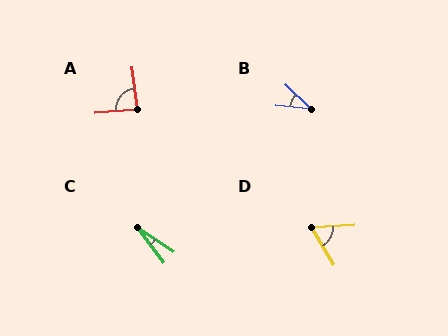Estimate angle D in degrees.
Approximately 62 degrees.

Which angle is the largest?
A, at approximately 87 degrees.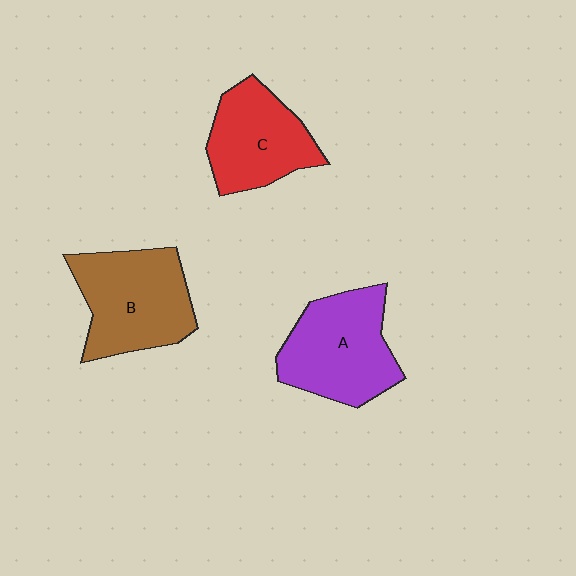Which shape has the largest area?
Shape B (brown).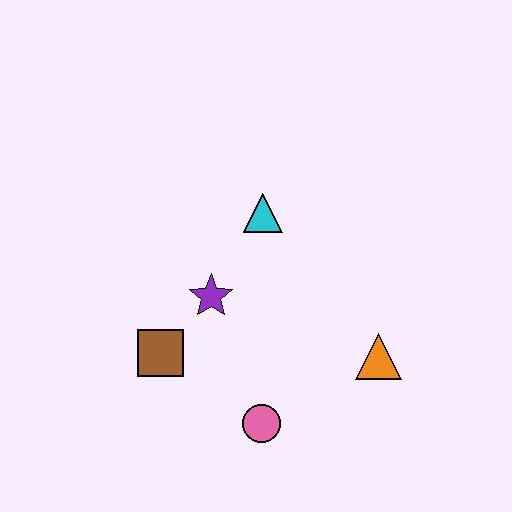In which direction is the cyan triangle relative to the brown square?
The cyan triangle is above the brown square.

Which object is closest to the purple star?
The brown square is closest to the purple star.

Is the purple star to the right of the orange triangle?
No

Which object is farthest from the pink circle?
The cyan triangle is farthest from the pink circle.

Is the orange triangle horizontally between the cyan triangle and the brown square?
No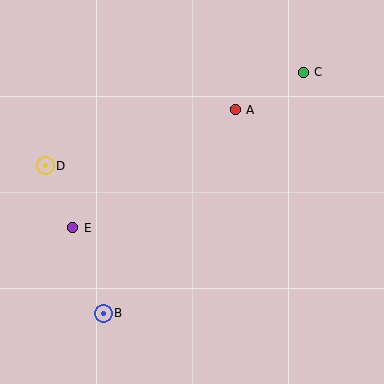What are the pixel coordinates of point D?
Point D is at (45, 166).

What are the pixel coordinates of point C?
Point C is at (303, 72).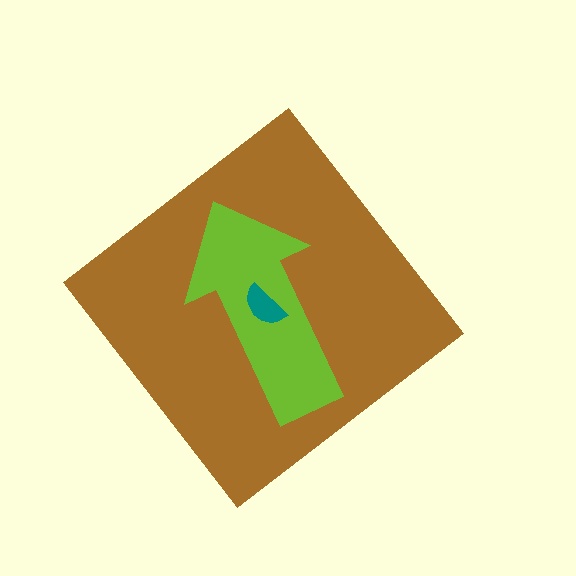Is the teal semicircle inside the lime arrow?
Yes.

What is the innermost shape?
The teal semicircle.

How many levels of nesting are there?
3.